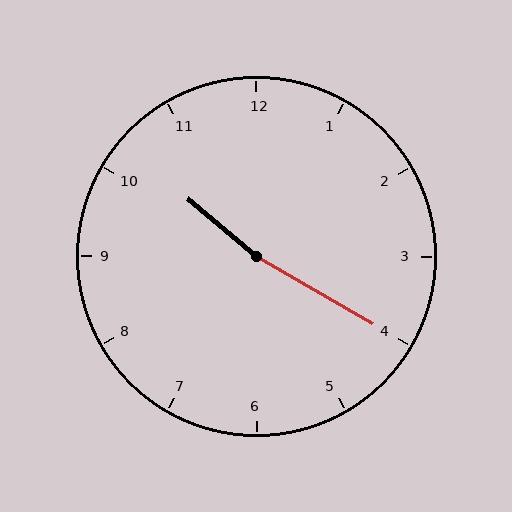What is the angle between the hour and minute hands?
Approximately 170 degrees.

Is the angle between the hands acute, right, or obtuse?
It is obtuse.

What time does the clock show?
10:20.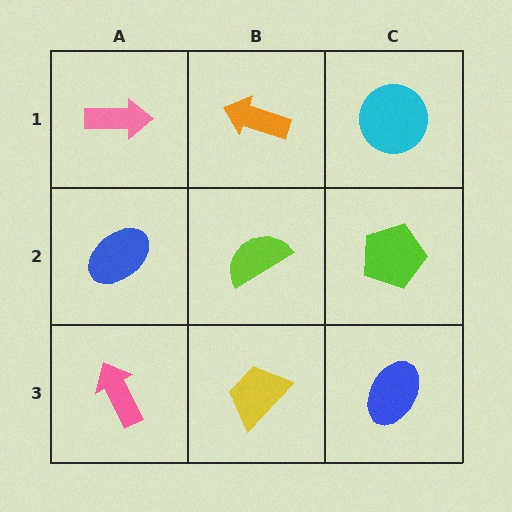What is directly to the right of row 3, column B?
A blue ellipse.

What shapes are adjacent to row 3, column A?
A blue ellipse (row 2, column A), a yellow trapezoid (row 3, column B).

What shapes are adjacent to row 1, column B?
A lime semicircle (row 2, column B), a pink arrow (row 1, column A), a cyan circle (row 1, column C).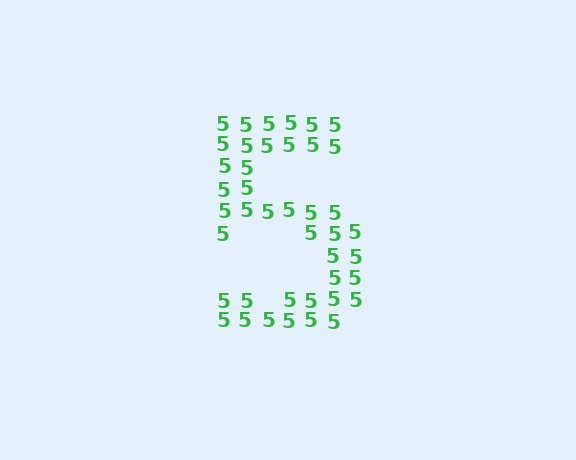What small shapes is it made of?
It is made of small digit 5's.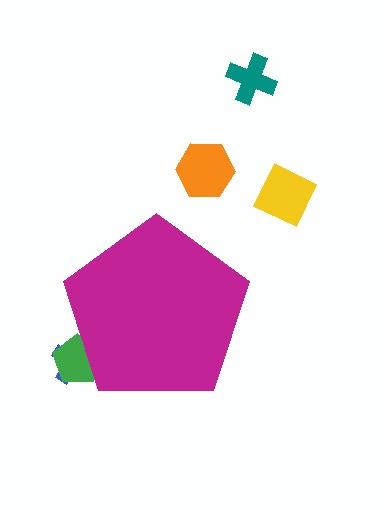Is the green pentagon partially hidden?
Yes, the green pentagon is partially hidden behind the magenta pentagon.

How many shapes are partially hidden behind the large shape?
2 shapes are partially hidden.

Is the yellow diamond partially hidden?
No, the yellow diamond is fully visible.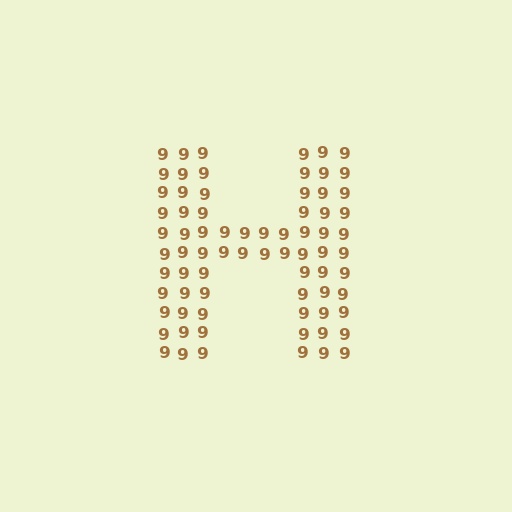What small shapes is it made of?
It is made of small digit 9's.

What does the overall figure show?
The overall figure shows the letter H.